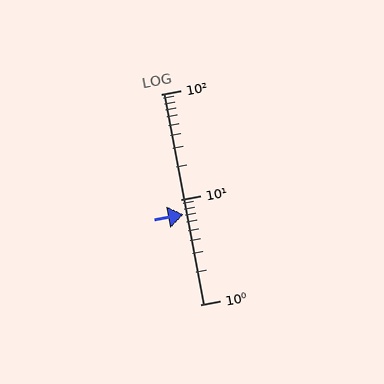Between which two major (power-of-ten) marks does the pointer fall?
The pointer is between 1 and 10.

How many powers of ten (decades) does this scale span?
The scale spans 2 decades, from 1 to 100.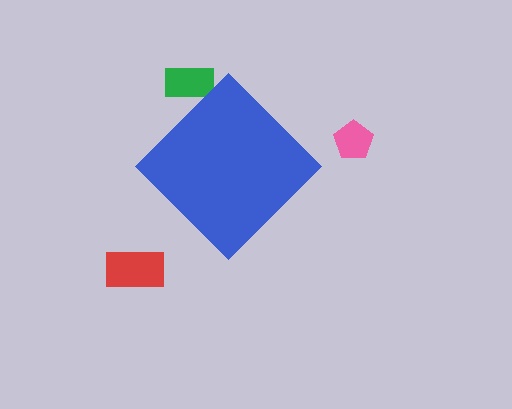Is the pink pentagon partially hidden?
No, the pink pentagon is fully visible.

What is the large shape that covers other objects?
A blue diamond.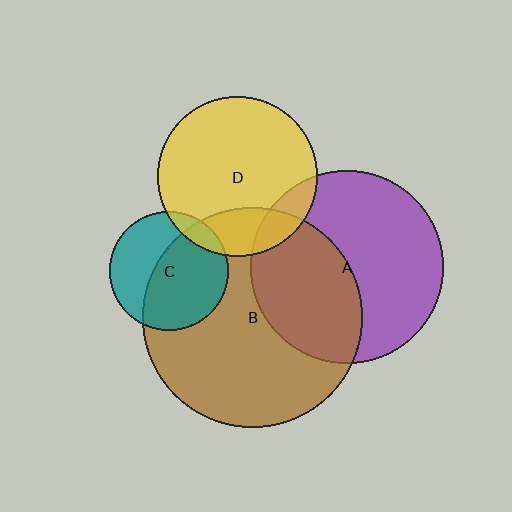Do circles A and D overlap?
Yes.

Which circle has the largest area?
Circle B (brown).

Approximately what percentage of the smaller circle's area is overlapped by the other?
Approximately 10%.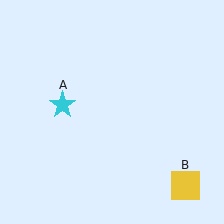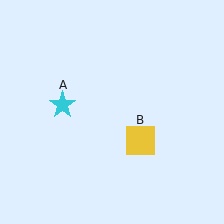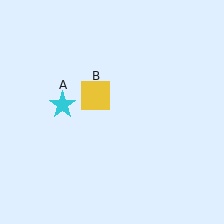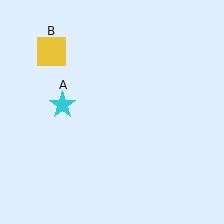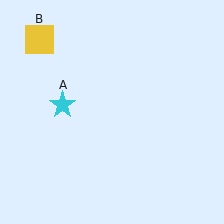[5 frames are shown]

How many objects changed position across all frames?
1 object changed position: yellow square (object B).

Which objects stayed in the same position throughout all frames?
Cyan star (object A) remained stationary.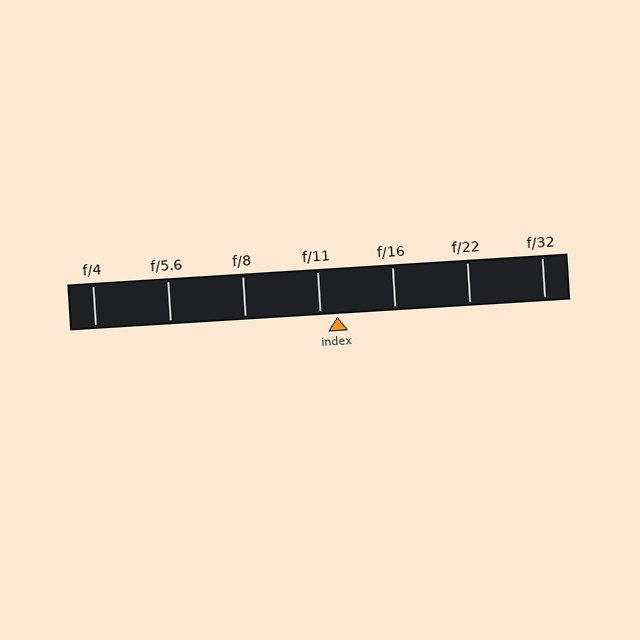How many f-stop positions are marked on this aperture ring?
There are 7 f-stop positions marked.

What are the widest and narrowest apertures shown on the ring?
The widest aperture shown is f/4 and the narrowest is f/32.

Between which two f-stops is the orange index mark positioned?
The index mark is between f/11 and f/16.